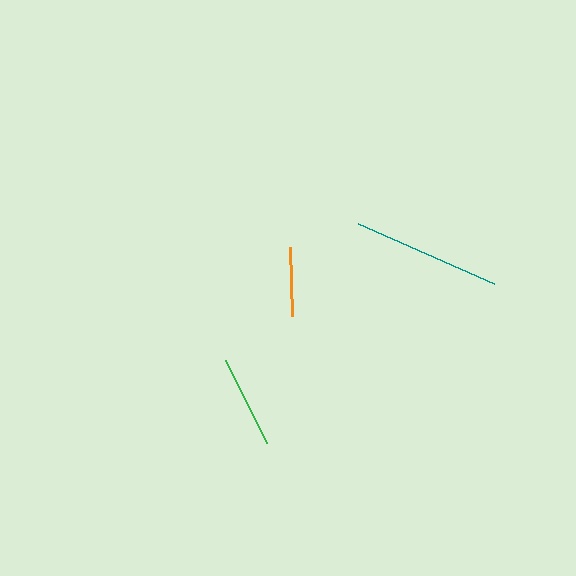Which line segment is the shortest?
The orange line is the shortest at approximately 69 pixels.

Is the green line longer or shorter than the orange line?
The green line is longer than the orange line.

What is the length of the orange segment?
The orange segment is approximately 69 pixels long.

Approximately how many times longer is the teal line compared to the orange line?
The teal line is approximately 2.1 times the length of the orange line.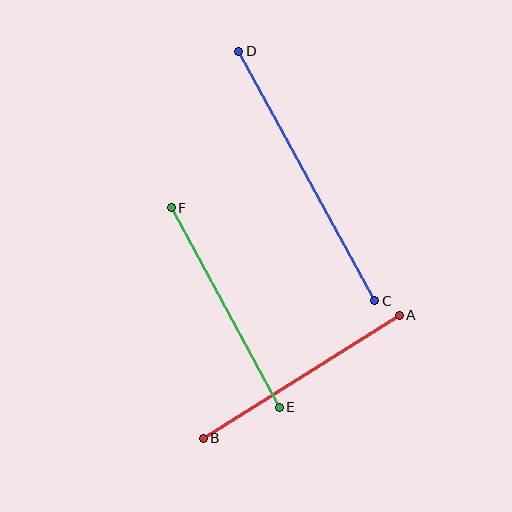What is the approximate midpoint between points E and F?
The midpoint is at approximately (225, 308) pixels.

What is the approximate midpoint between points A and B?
The midpoint is at approximately (301, 377) pixels.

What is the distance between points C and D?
The distance is approximately 284 pixels.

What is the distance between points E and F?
The distance is approximately 227 pixels.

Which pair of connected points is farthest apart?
Points C and D are farthest apart.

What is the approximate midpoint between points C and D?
The midpoint is at approximately (307, 176) pixels.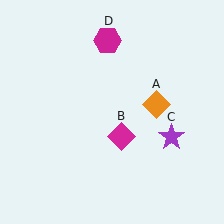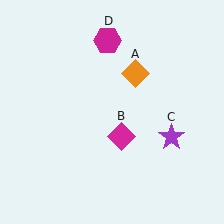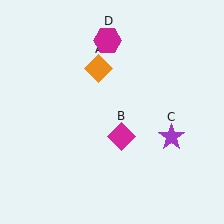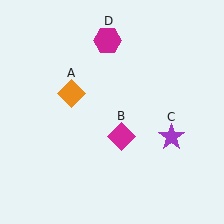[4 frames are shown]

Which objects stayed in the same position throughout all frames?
Magenta diamond (object B) and purple star (object C) and magenta hexagon (object D) remained stationary.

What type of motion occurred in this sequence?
The orange diamond (object A) rotated counterclockwise around the center of the scene.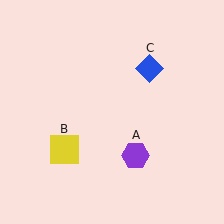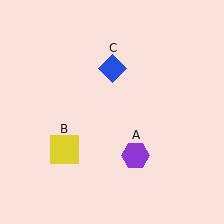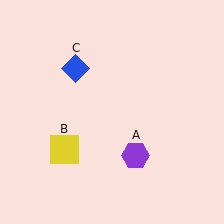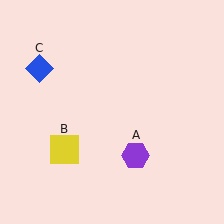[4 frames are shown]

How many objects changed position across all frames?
1 object changed position: blue diamond (object C).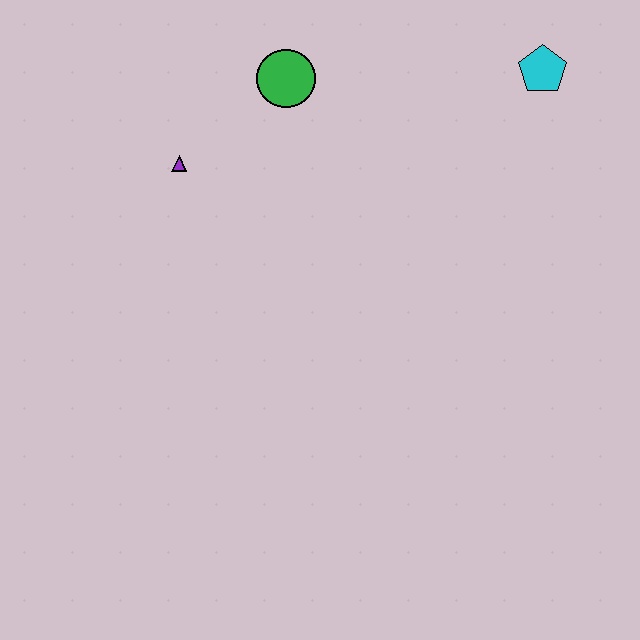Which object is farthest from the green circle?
The cyan pentagon is farthest from the green circle.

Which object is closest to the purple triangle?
The green circle is closest to the purple triangle.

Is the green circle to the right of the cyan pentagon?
No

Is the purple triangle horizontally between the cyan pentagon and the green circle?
No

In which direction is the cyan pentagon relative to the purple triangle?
The cyan pentagon is to the right of the purple triangle.